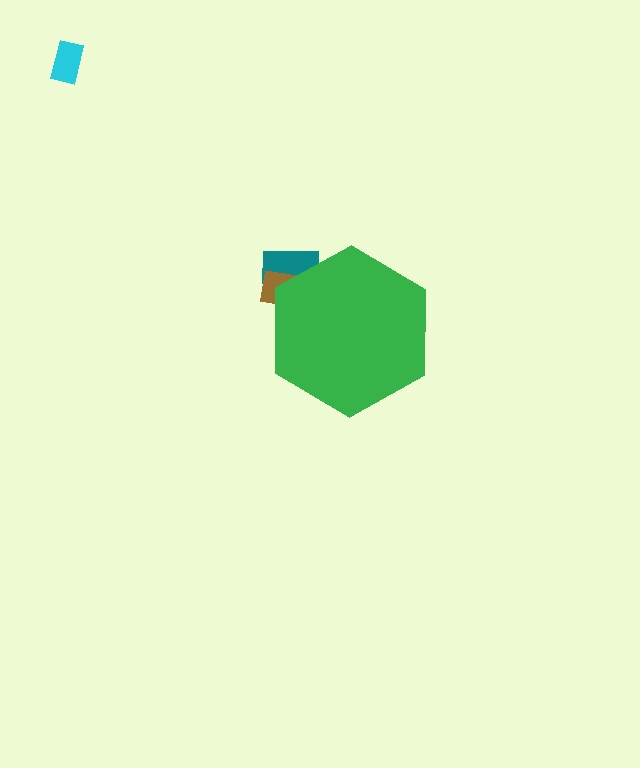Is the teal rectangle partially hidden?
Yes, the teal rectangle is partially hidden behind the green hexagon.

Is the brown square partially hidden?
Yes, the brown square is partially hidden behind the green hexagon.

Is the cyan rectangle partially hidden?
No, the cyan rectangle is fully visible.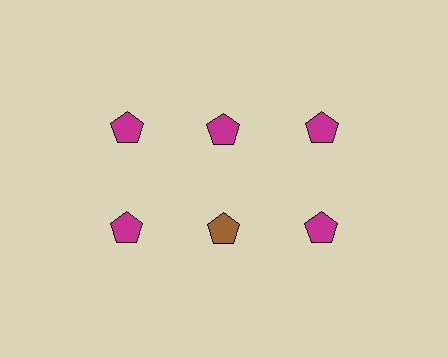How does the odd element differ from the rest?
It has a different color: brown instead of magenta.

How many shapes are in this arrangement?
There are 6 shapes arranged in a grid pattern.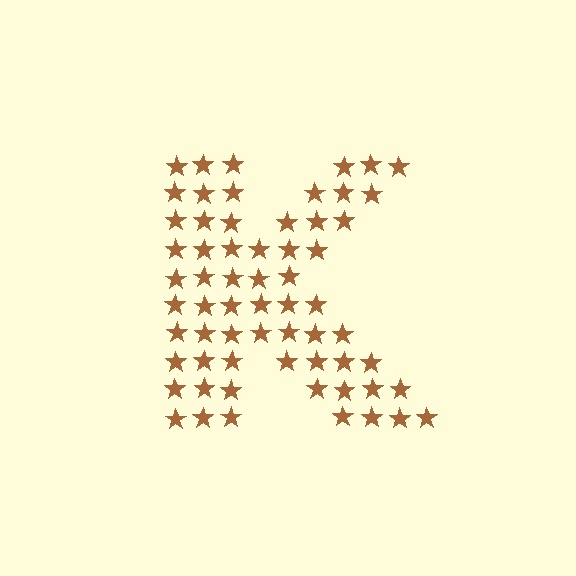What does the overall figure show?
The overall figure shows the letter K.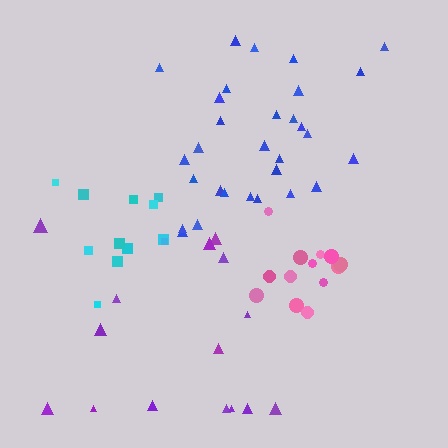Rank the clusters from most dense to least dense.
pink, blue, cyan, purple.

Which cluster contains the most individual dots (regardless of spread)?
Blue (30).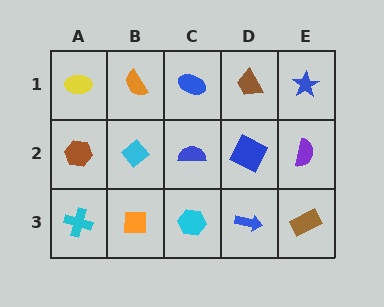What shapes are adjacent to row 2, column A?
A yellow ellipse (row 1, column A), a cyan cross (row 3, column A), a cyan diamond (row 2, column B).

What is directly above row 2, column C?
A blue ellipse.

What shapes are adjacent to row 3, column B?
A cyan diamond (row 2, column B), a cyan cross (row 3, column A), a cyan hexagon (row 3, column C).